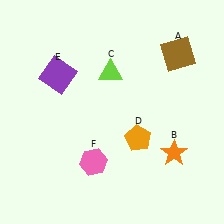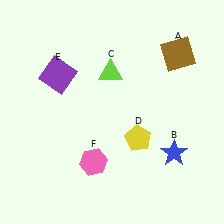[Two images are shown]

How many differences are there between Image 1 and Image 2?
There are 2 differences between the two images.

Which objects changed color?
B changed from orange to blue. D changed from orange to yellow.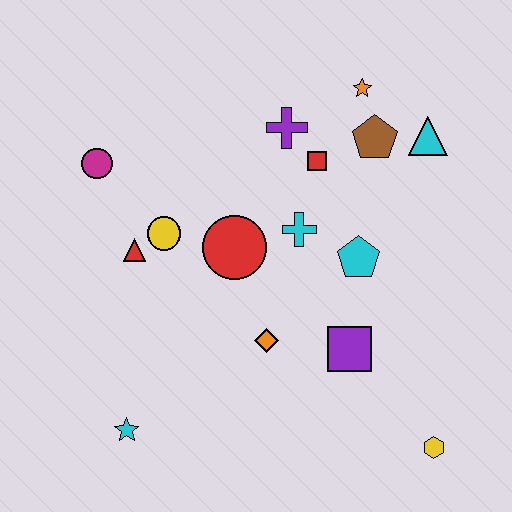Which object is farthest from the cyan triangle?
The cyan star is farthest from the cyan triangle.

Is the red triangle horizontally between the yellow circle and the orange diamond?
No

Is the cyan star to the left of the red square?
Yes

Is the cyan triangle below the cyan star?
No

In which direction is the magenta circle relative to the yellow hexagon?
The magenta circle is to the left of the yellow hexagon.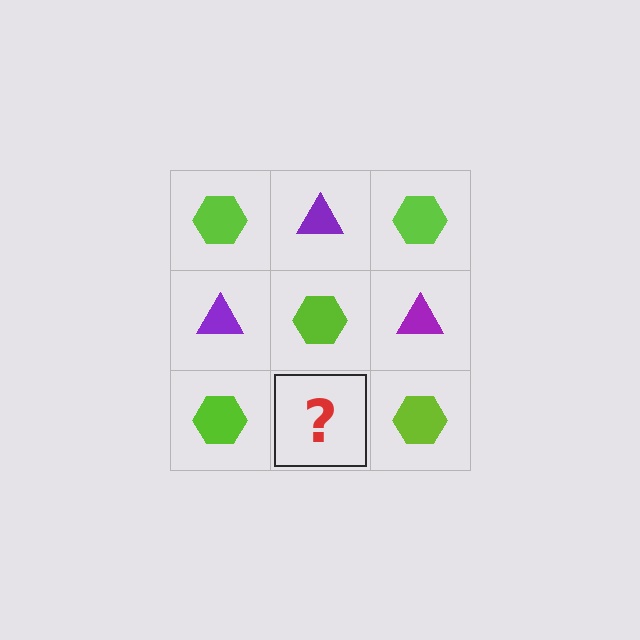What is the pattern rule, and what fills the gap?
The rule is that it alternates lime hexagon and purple triangle in a checkerboard pattern. The gap should be filled with a purple triangle.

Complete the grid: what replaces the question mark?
The question mark should be replaced with a purple triangle.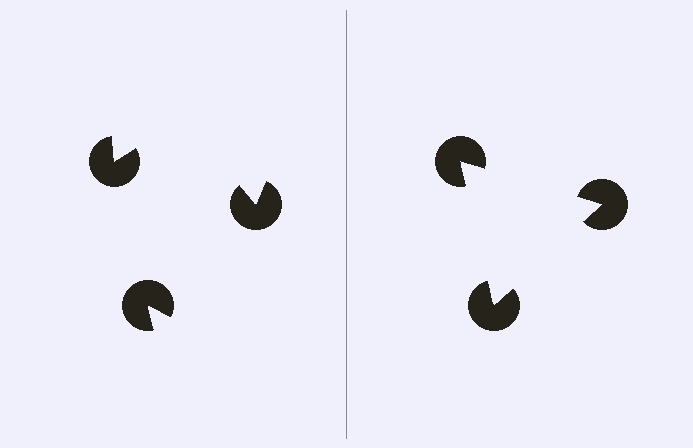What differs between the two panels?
The pac-man discs are positioned identically on both sides; only the wedge orientations differ. On the right they align to a triangle; on the left they are misaligned.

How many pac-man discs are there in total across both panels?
6 — 3 on each side.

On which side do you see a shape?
An illusory triangle appears on the right side. On the left side the wedge cuts are rotated, so no coherent shape forms.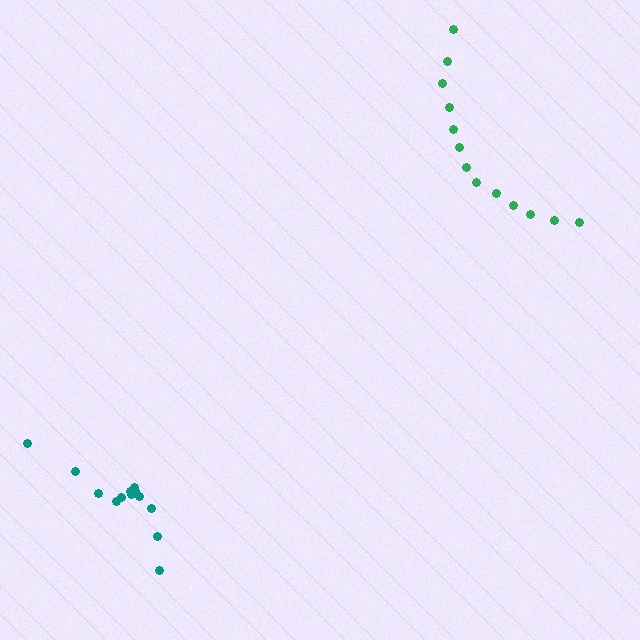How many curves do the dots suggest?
There are 2 distinct paths.